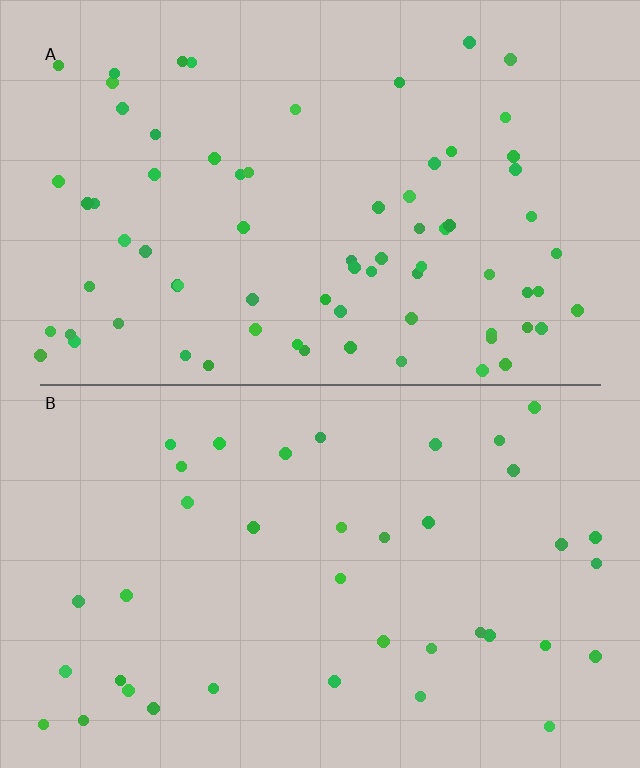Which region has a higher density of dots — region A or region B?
A (the top).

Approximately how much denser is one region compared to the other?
Approximately 1.9× — region A over region B.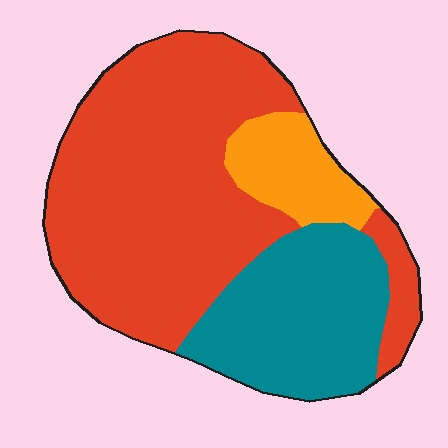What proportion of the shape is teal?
Teal covers about 25% of the shape.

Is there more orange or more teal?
Teal.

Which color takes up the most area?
Red, at roughly 60%.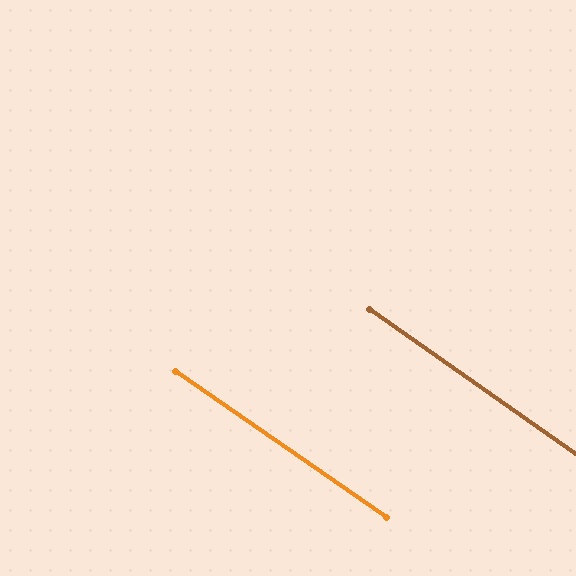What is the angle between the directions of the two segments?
Approximately 0 degrees.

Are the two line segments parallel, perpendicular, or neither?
Parallel — their directions differ by only 0.4°.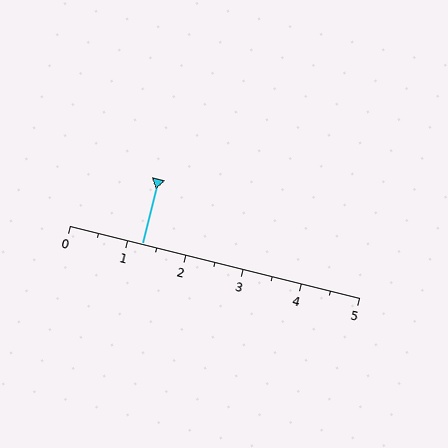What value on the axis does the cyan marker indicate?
The marker indicates approximately 1.2.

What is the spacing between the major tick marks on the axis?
The major ticks are spaced 1 apart.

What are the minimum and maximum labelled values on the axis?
The axis runs from 0 to 5.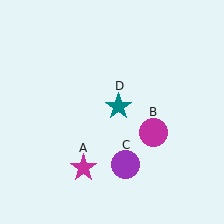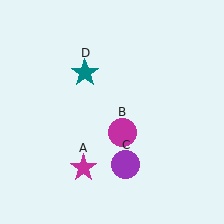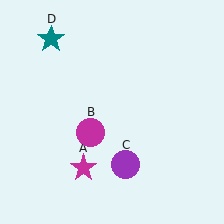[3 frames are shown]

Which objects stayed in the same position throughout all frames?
Magenta star (object A) and purple circle (object C) remained stationary.